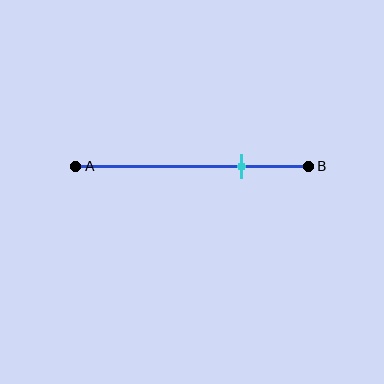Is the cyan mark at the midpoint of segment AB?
No, the mark is at about 70% from A, not at the 50% midpoint.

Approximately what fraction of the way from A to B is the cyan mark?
The cyan mark is approximately 70% of the way from A to B.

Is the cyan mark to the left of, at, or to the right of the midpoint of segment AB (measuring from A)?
The cyan mark is to the right of the midpoint of segment AB.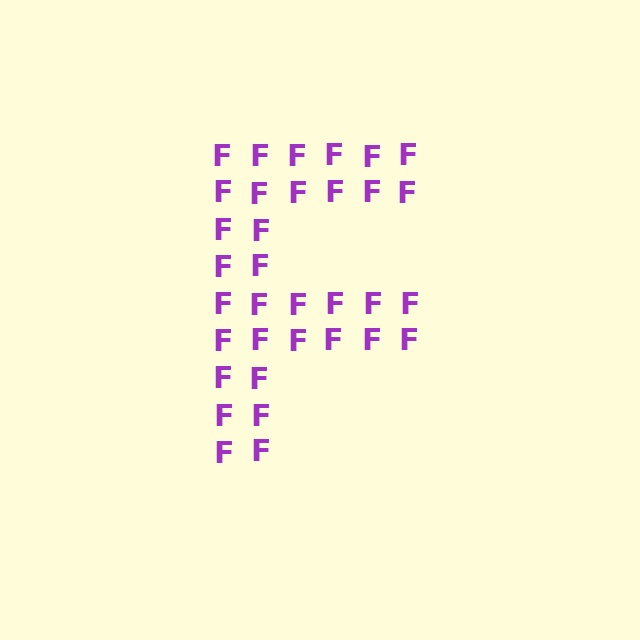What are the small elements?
The small elements are letter F's.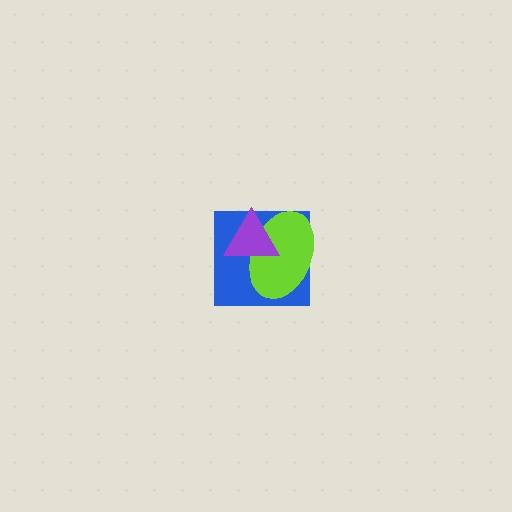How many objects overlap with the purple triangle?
2 objects overlap with the purple triangle.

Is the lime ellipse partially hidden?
Yes, it is partially covered by another shape.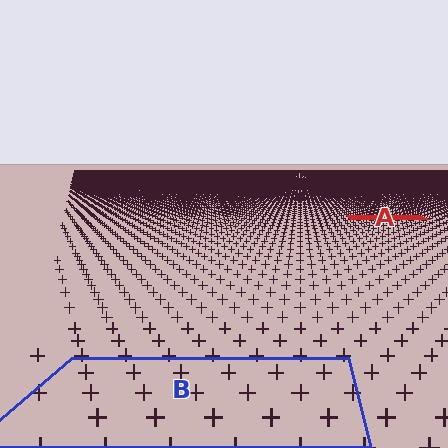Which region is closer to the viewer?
Region B is closer. The texture elements there are larger and more spread out.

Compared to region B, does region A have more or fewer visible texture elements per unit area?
Region A has more texture elements per unit area — they are packed more densely because it is farther away.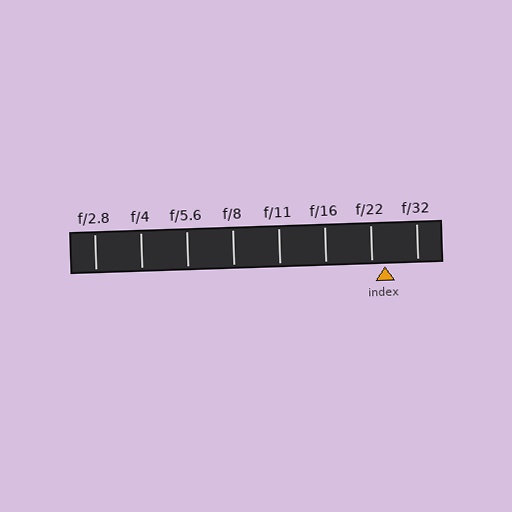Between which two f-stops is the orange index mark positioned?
The index mark is between f/22 and f/32.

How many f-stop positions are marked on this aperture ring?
There are 8 f-stop positions marked.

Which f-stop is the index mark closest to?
The index mark is closest to f/22.